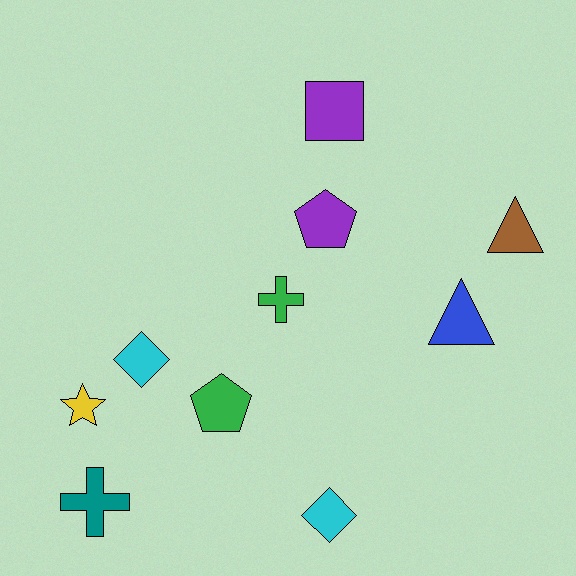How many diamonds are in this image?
There are 2 diamonds.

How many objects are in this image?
There are 10 objects.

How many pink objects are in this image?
There are no pink objects.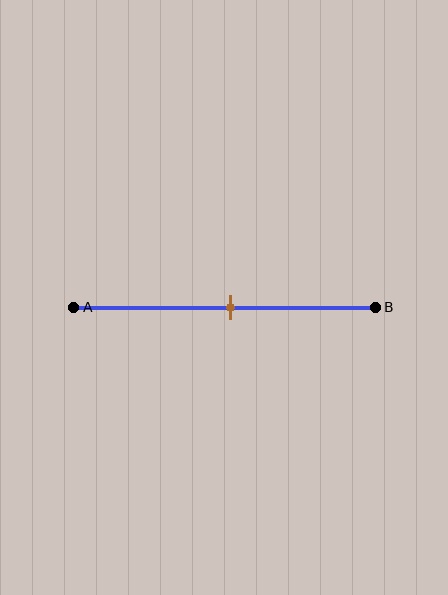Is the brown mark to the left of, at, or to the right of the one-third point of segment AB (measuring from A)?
The brown mark is to the right of the one-third point of segment AB.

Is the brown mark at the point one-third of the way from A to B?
No, the mark is at about 50% from A, not at the 33% one-third point.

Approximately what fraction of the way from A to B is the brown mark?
The brown mark is approximately 50% of the way from A to B.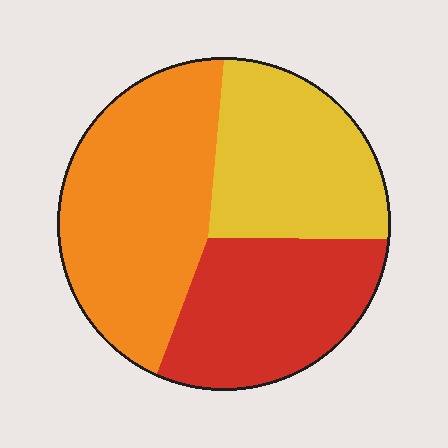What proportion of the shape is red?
Red covers roughly 30% of the shape.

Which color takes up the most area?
Orange, at roughly 40%.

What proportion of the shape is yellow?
Yellow takes up between a sixth and a third of the shape.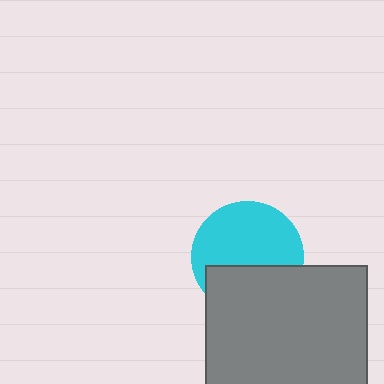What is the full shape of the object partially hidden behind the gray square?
The partially hidden object is a cyan circle.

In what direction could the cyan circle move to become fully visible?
The cyan circle could move up. That would shift it out from behind the gray square entirely.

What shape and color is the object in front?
The object in front is a gray square.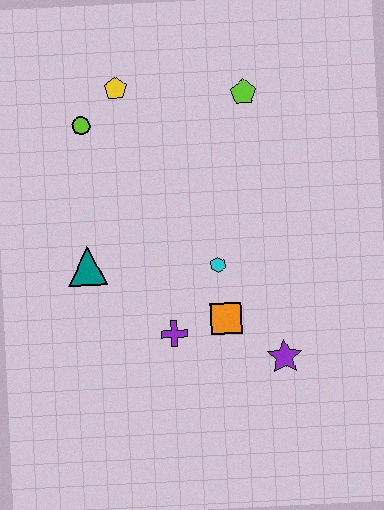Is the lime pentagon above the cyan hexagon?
Yes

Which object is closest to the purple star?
The orange square is closest to the purple star.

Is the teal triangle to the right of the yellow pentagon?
No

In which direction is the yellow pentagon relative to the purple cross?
The yellow pentagon is above the purple cross.